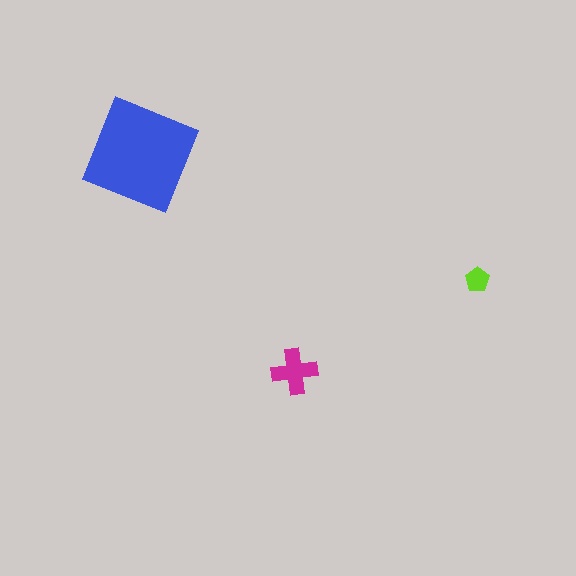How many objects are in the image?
There are 3 objects in the image.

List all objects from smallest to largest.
The lime pentagon, the magenta cross, the blue diamond.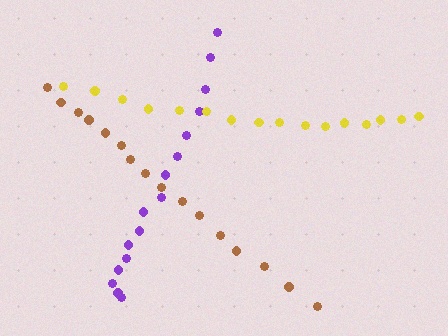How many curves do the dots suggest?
There are 3 distinct paths.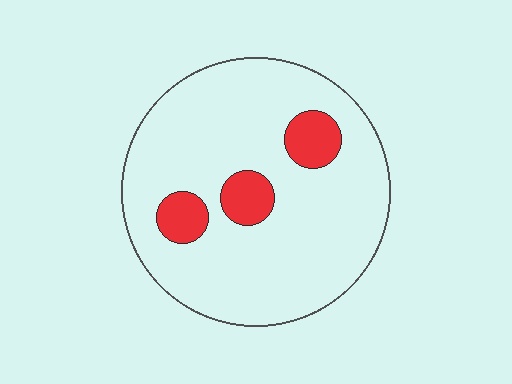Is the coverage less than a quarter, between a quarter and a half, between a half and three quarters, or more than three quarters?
Less than a quarter.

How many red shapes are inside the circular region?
3.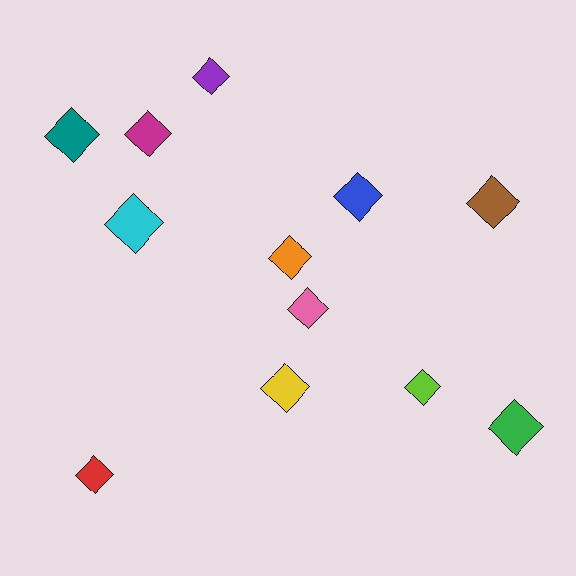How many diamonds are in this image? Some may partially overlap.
There are 12 diamonds.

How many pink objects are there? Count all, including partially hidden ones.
There is 1 pink object.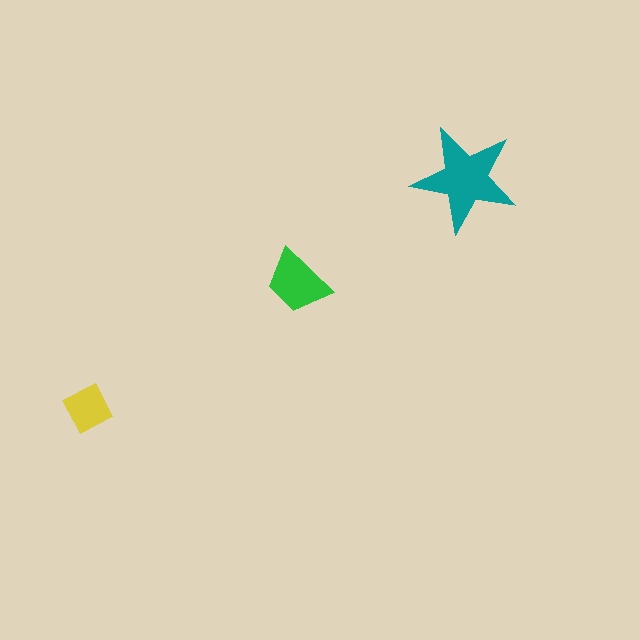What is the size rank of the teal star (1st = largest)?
1st.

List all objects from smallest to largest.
The yellow square, the green trapezoid, the teal star.